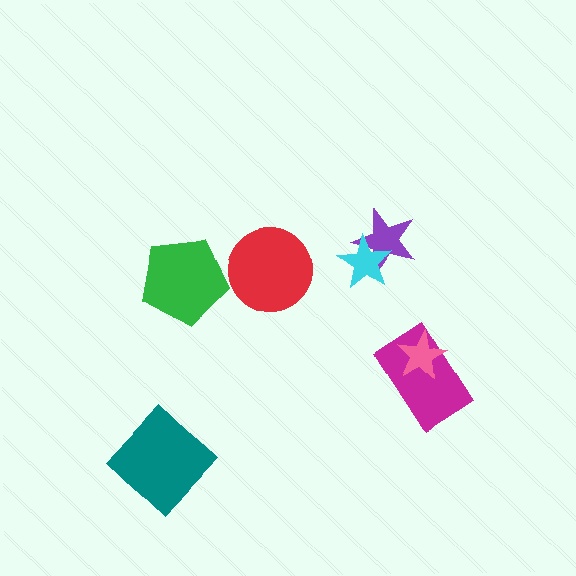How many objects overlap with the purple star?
1 object overlaps with the purple star.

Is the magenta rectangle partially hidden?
Yes, it is partially covered by another shape.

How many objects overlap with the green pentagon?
0 objects overlap with the green pentagon.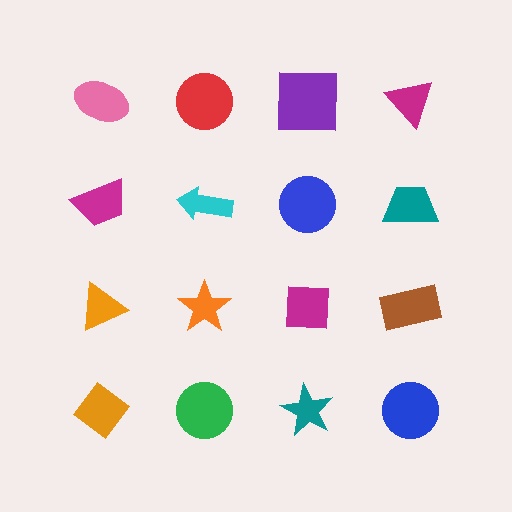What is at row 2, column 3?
A blue circle.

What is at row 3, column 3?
A magenta square.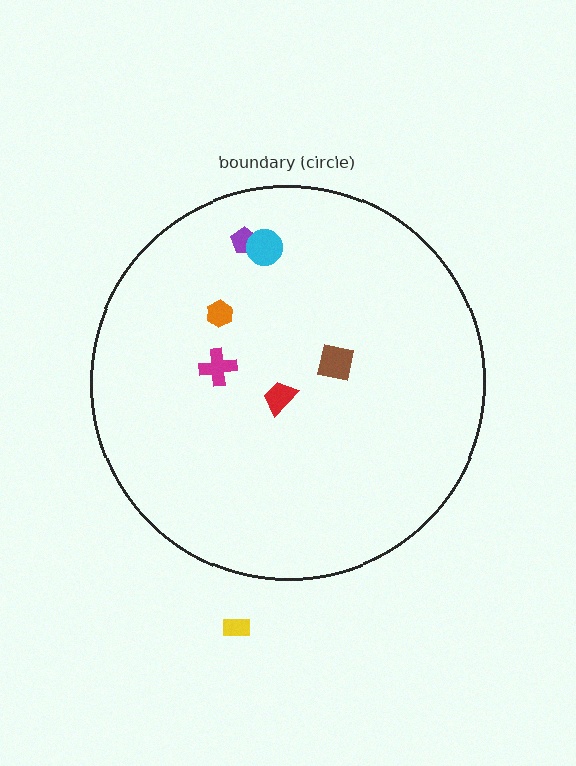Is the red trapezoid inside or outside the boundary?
Inside.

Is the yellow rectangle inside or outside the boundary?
Outside.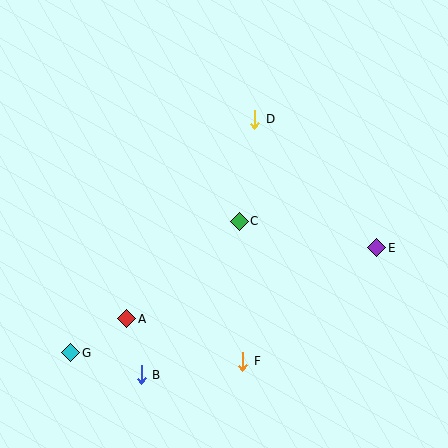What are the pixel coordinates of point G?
Point G is at (71, 353).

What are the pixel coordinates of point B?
Point B is at (141, 375).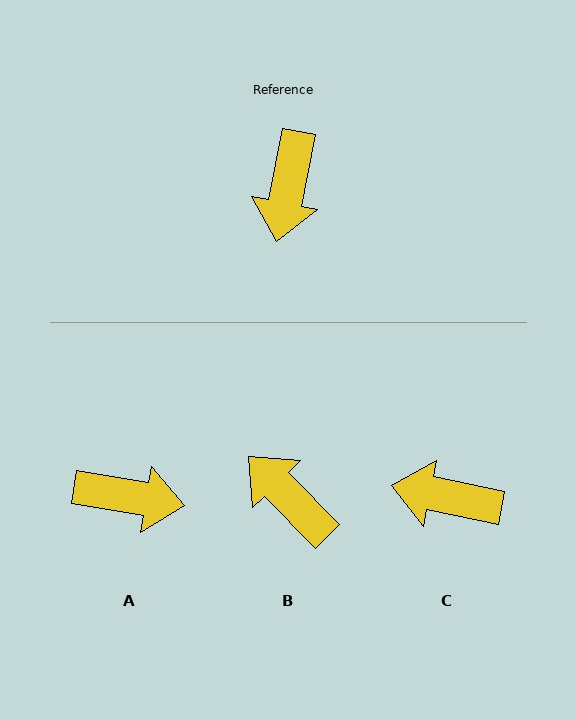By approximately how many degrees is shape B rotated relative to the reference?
Approximately 124 degrees clockwise.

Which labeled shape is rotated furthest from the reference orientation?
B, about 124 degrees away.